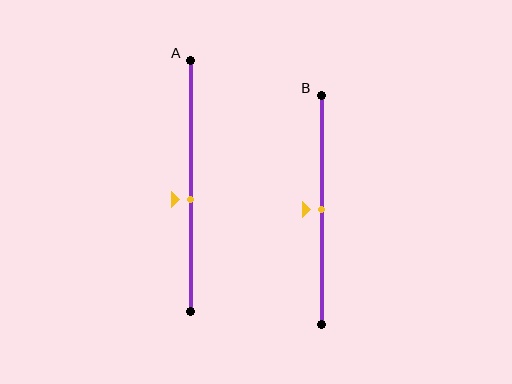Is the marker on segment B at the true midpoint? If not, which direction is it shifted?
Yes, the marker on segment B is at the true midpoint.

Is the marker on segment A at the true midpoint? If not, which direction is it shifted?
No, the marker on segment A is shifted downward by about 6% of the segment length.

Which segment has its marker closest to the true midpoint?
Segment B has its marker closest to the true midpoint.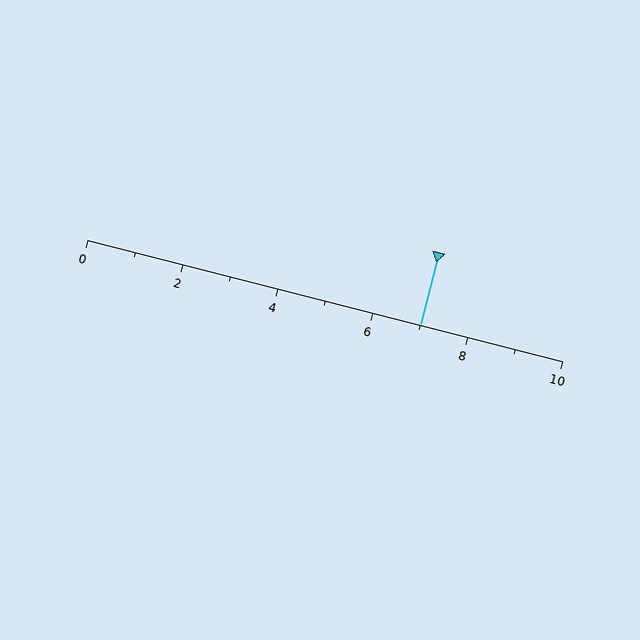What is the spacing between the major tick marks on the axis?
The major ticks are spaced 2 apart.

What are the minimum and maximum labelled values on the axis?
The axis runs from 0 to 10.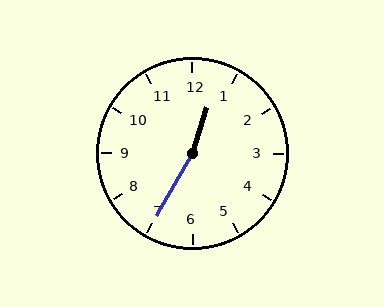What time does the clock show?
12:35.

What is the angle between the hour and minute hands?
Approximately 168 degrees.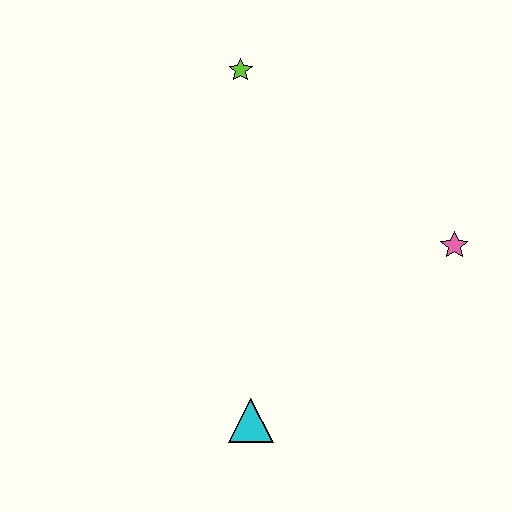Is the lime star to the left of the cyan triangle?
Yes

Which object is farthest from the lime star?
The cyan triangle is farthest from the lime star.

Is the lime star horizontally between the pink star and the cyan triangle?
No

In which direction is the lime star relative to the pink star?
The lime star is to the left of the pink star.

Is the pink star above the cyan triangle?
Yes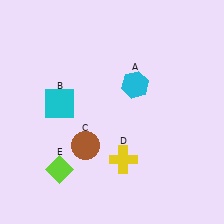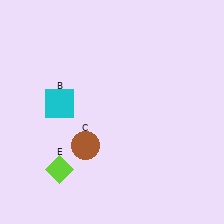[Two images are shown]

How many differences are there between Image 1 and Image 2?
There are 2 differences between the two images.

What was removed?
The cyan hexagon (A), the yellow cross (D) were removed in Image 2.